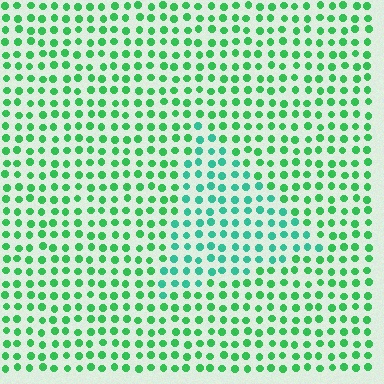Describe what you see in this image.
The image is filled with small green elements in a uniform arrangement. A triangle-shaped region is visible where the elements are tinted to a slightly different hue, forming a subtle color boundary.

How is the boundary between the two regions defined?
The boundary is defined purely by a slight shift in hue (about 29 degrees). Spacing, size, and orientation are identical on both sides.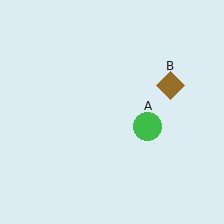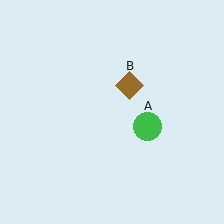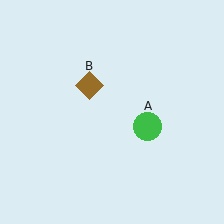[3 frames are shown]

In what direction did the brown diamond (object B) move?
The brown diamond (object B) moved left.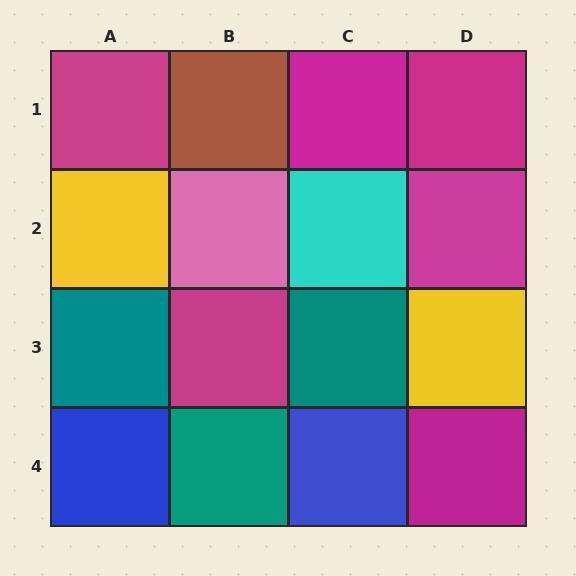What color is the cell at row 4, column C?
Blue.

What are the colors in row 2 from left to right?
Yellow, pink, cyan, magenta.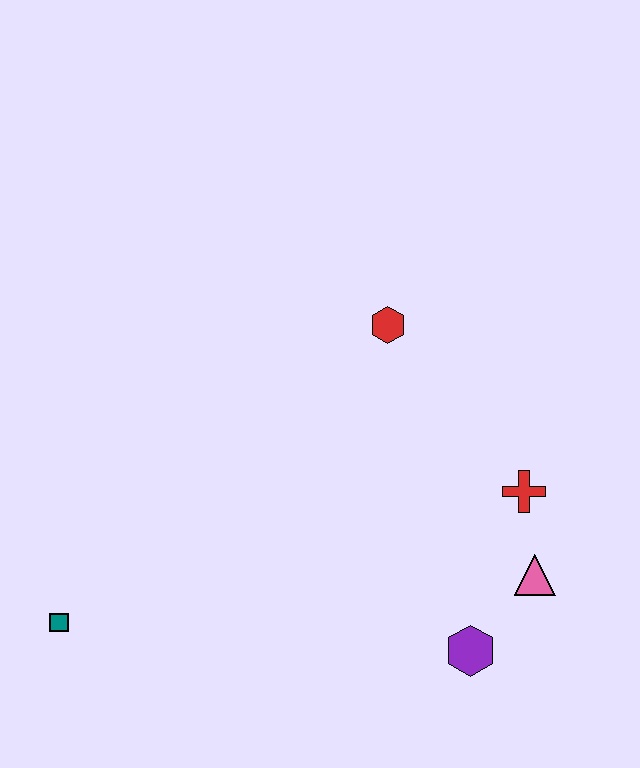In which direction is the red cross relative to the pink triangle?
The red cross is above the pink triangle.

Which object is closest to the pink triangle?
The red cross is closest to the pink triangle.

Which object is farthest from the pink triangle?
The teal square is farthest from the pink triangle.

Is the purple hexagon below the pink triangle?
Yes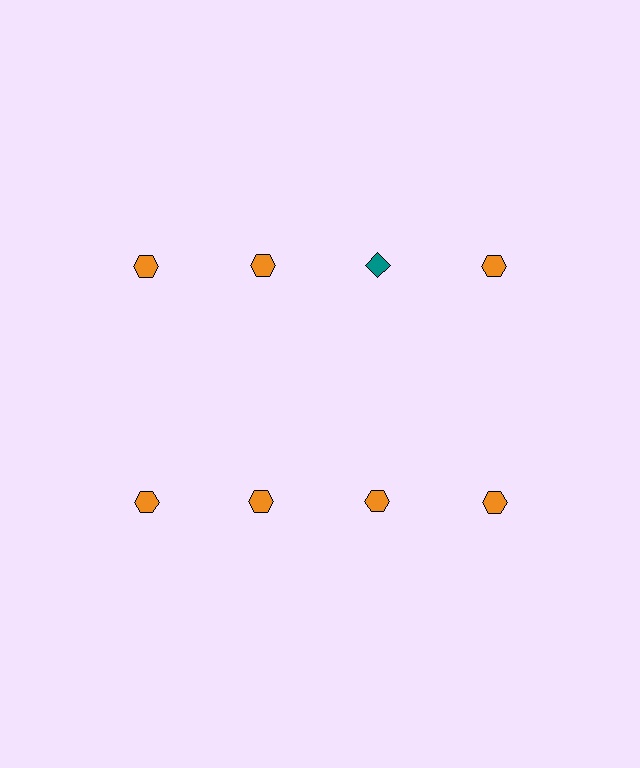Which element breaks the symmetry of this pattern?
The teal diamond in the top row, center column breaks the symmetry. All other shapes are orange hexagons.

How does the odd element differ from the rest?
It differs in both color (teal instead of orange) and shape (diamond instead of hexagon).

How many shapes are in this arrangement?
There are 8 shapes arranged in a grid pattern.